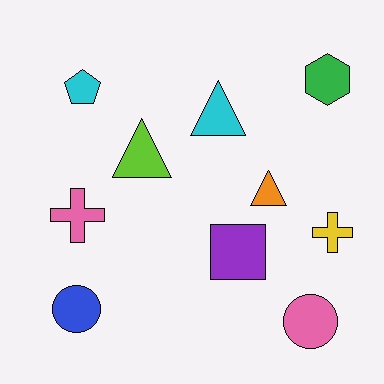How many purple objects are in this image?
There is 1 purple object.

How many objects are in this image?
There are 10 objects.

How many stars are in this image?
There are no stars.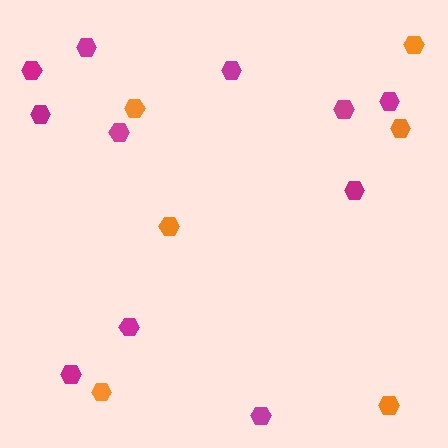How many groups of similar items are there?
There are 2 groups: one group of orange hexagons (6) and one group of magenta hexagons (11).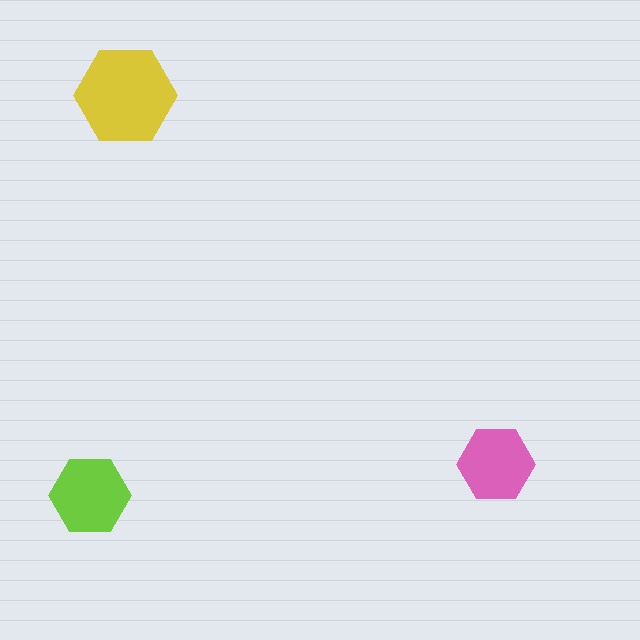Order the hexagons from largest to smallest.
the yellow one, the lime one, the pink one.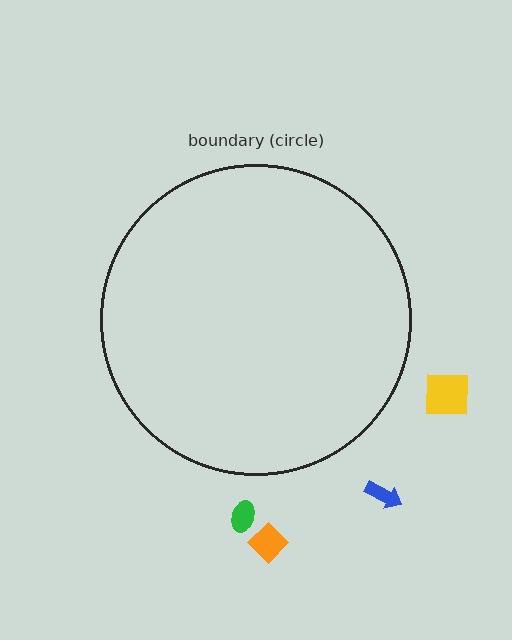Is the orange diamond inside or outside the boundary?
Outside.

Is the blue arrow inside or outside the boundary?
Outside.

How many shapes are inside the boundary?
0 inside, 4 outside.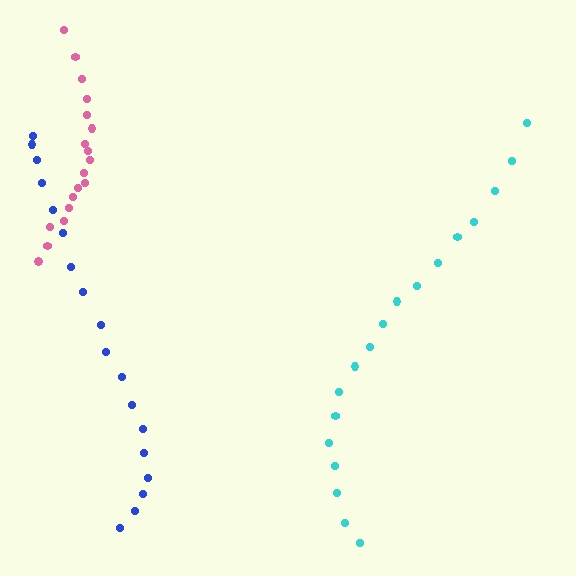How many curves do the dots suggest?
There are 3 distinct paths.